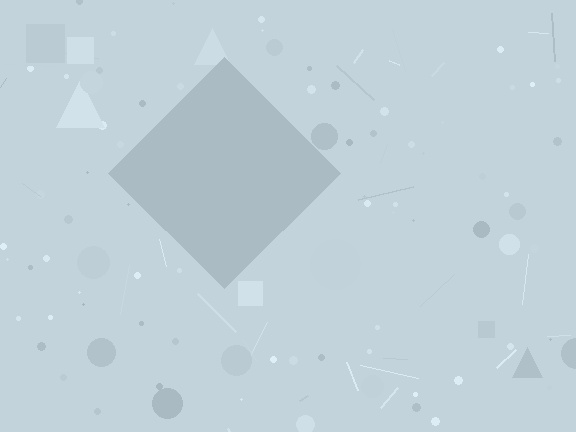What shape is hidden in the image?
A diamond is hidden in the image.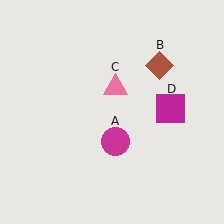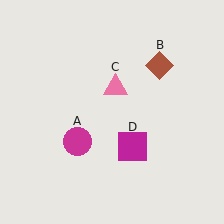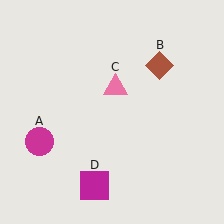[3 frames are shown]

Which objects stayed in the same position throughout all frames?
Brown diamond (object B) and pink triangle (object C) remained stationary.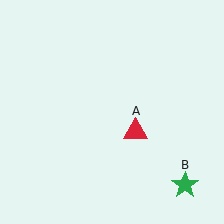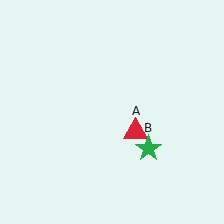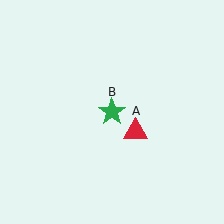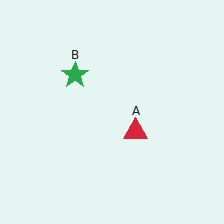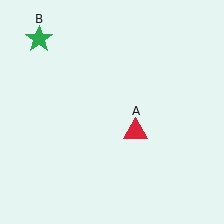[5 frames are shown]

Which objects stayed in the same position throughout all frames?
Red triangle (object A) remained stationary.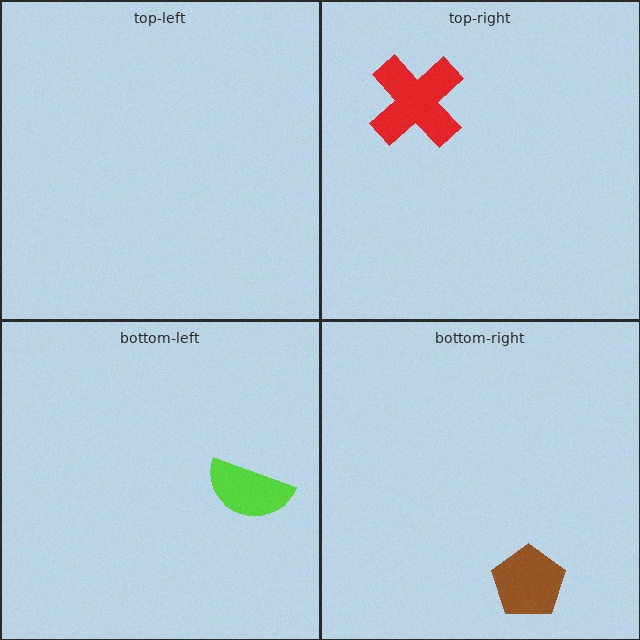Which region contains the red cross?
The top-right region.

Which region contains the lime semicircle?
The bottom-left region.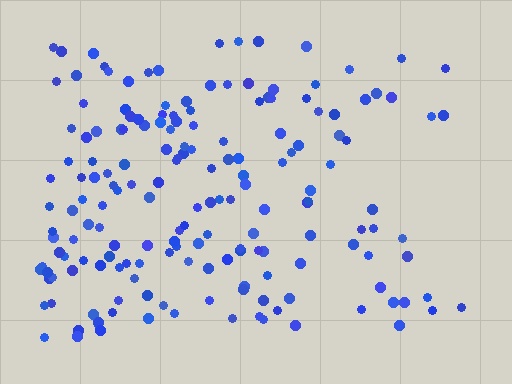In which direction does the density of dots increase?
From right to left, with the left side densest.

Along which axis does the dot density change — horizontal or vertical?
Horizontal.